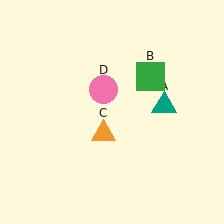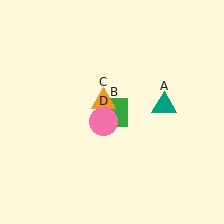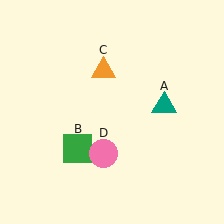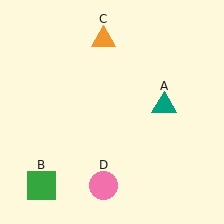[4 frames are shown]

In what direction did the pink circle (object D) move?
The pink circle (object D) moved down.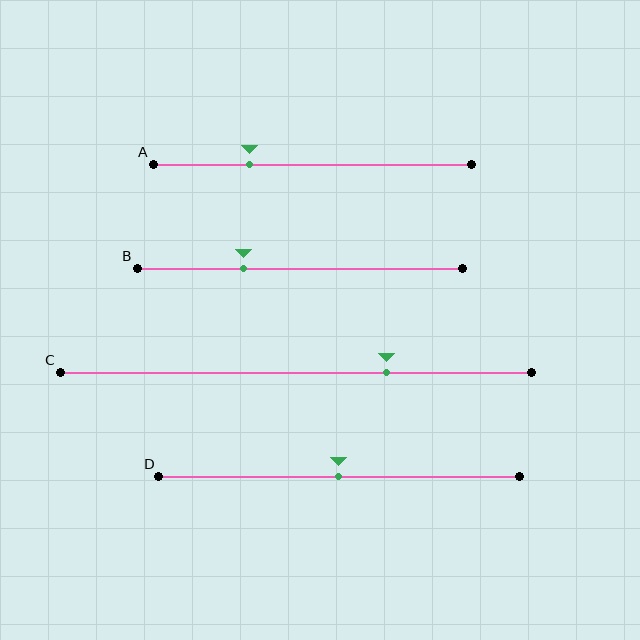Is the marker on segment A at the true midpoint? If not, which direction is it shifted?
No, the marker on segment A is shifted to the left by about 20% of the segment length.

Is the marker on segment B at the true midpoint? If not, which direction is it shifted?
No, the marker on segment B is shifted to the left by about 17% of the segment length.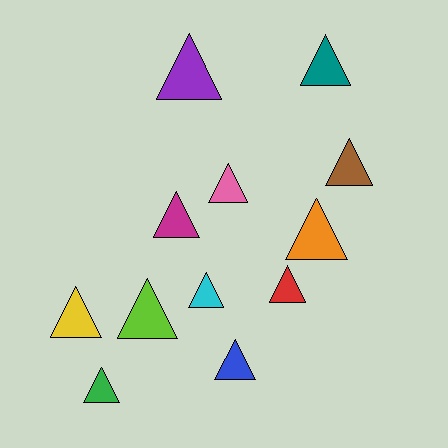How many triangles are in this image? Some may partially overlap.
There are 12 triangles.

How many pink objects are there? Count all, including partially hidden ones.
There is 1 pink object.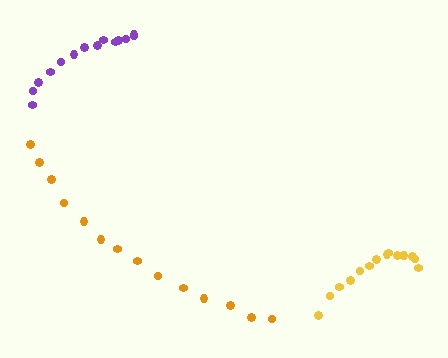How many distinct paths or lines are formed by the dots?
There are 3 distinct paths.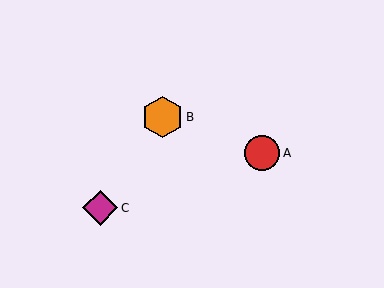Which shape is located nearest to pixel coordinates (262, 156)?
The red circle (labeled A) at (262, 153) is nearest to that location.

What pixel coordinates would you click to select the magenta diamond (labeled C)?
Click at (100, 208) to select the magenta diamond C.